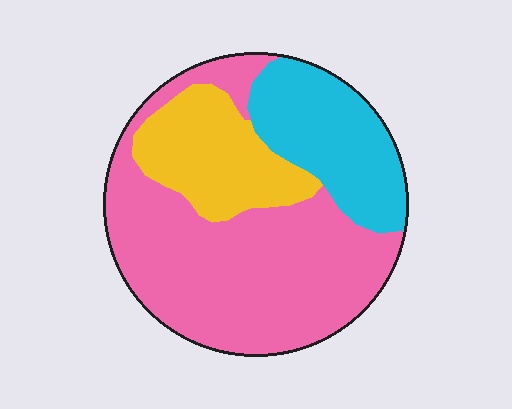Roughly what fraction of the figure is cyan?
Cyan takes up between a sixth and a third of the figure.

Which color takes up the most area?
Pink, at roughly 55%.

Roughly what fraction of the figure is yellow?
Yellow takes up about one fifth (1/5) of the figure.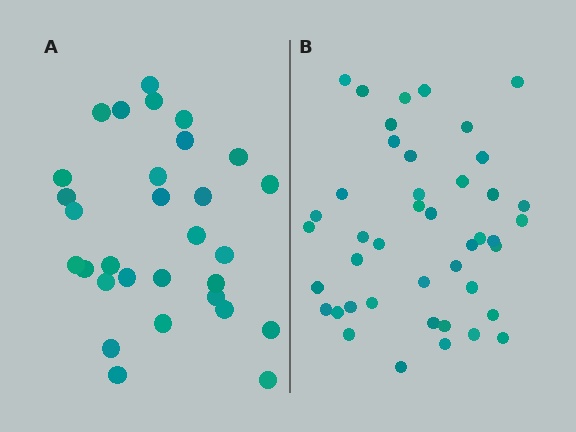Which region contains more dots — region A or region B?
Region B (the right region) has more dots.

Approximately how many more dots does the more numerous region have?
Region B has approximately 15 more dots than region A.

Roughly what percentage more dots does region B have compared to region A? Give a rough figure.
About 45% more.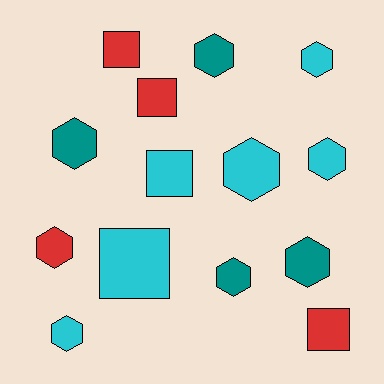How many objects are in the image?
There are 14 objects.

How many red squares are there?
There are 3 red squares.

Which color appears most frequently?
Cyan, with 6 objects.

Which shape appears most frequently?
Hexagon, with 9 objects.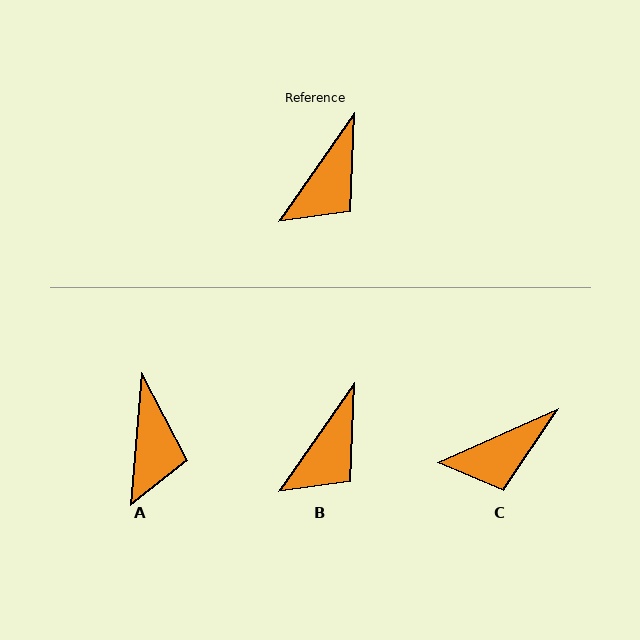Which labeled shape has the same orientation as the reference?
B.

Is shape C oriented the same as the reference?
No, it is off by about 31 degrees.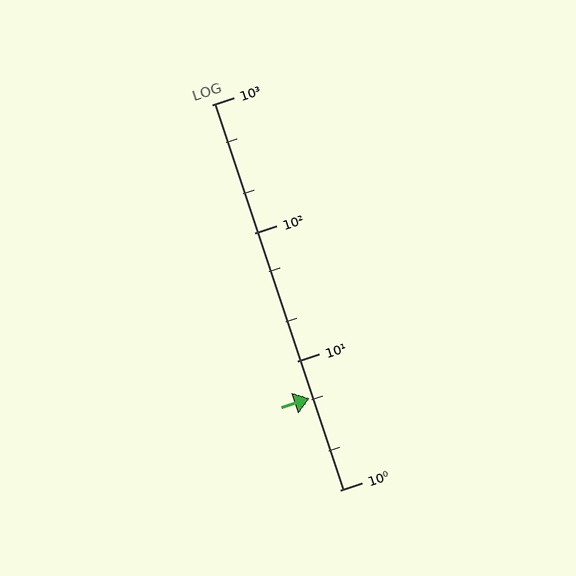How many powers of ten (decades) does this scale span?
The scale spans 3 decades, from 1 to 1000.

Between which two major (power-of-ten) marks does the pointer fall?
The pointer is between 1 and 10.